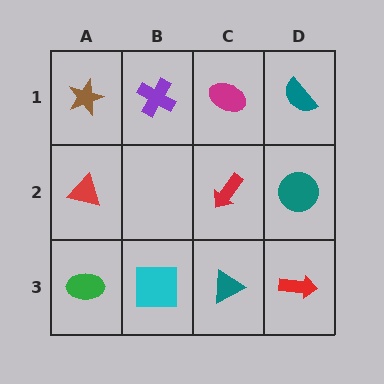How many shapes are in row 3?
4 shapes.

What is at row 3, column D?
A red arrow.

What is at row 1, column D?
A teal semicircle.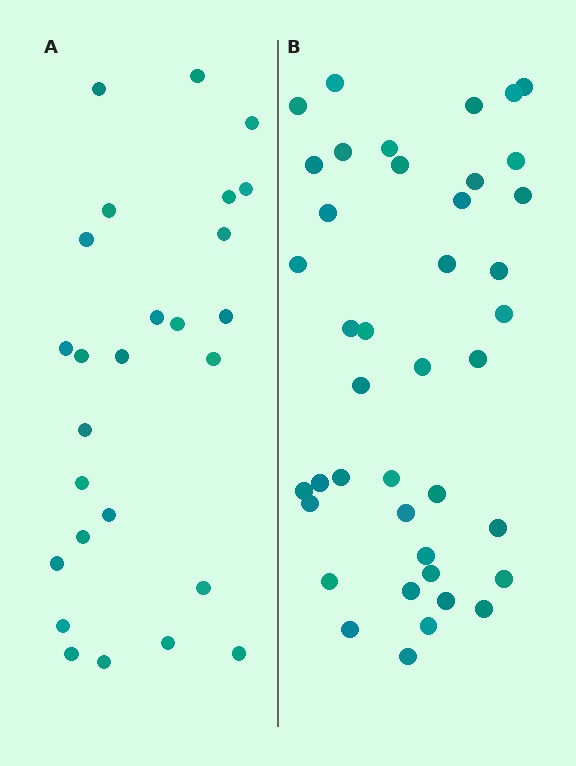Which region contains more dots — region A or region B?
Region B (the right region) has more dots.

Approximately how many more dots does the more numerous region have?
Region B has approximately 15 more dots than region A.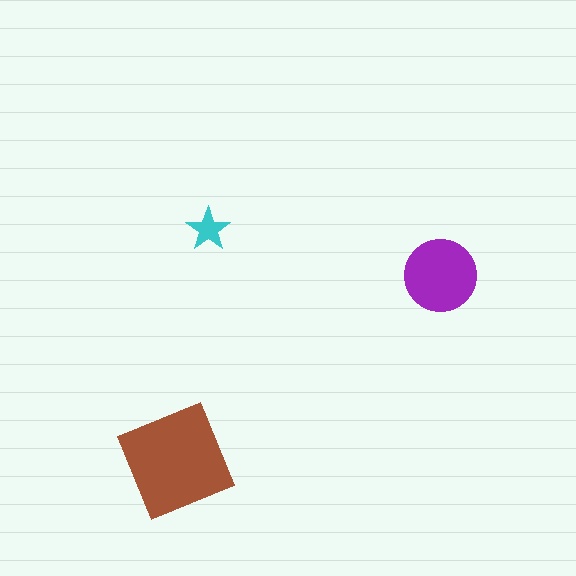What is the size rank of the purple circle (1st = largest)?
2nd.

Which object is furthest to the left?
The brown square is leftmost.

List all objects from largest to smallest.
The brown square, the purple circle, the cyan star.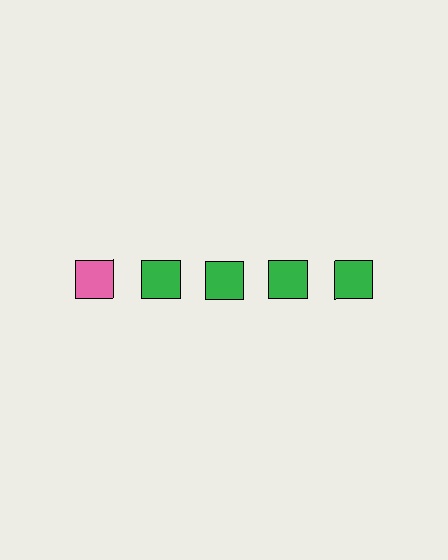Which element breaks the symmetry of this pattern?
The pink square in the top row, leftmost column breaks the symmetry. All other shapes are green squares.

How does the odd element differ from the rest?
It has a different color: pink instead of green.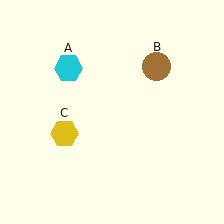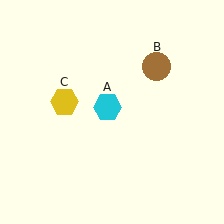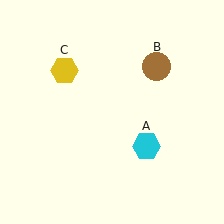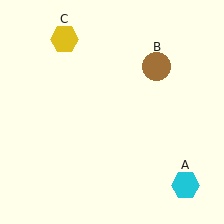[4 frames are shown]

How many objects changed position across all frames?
2 objects changed position: cyan hexagon (object A), yellow hexagon (object C).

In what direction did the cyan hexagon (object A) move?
The cyan hexagon (object A) moved down and to the right.